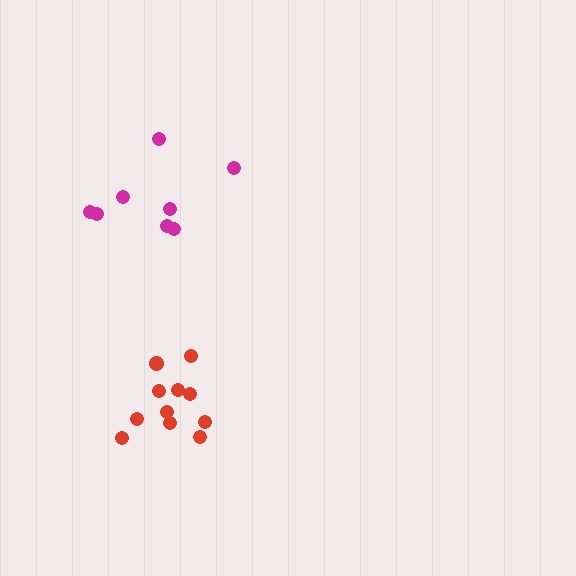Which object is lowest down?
The red cluster is bottommost.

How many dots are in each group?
Group 1: 8 dots, Group 2: 11 dots (19 total).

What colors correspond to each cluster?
The clusters are colored: magenta, red.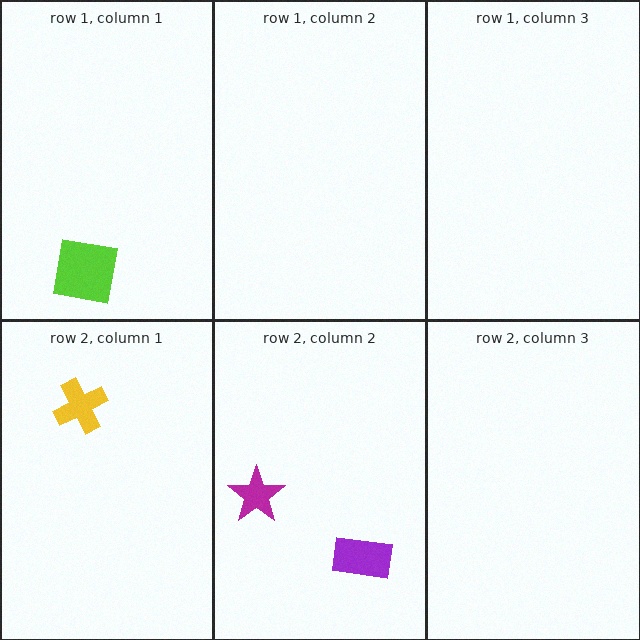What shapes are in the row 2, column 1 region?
The yellow cross.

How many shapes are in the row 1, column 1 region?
1.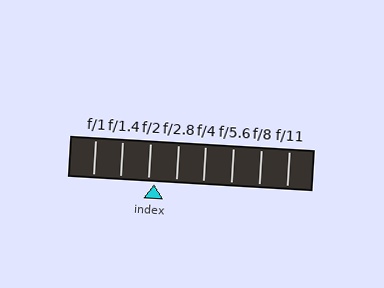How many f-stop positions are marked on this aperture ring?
There are 8 f-stop positions marked.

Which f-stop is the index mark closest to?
The index mark is closest to f/2.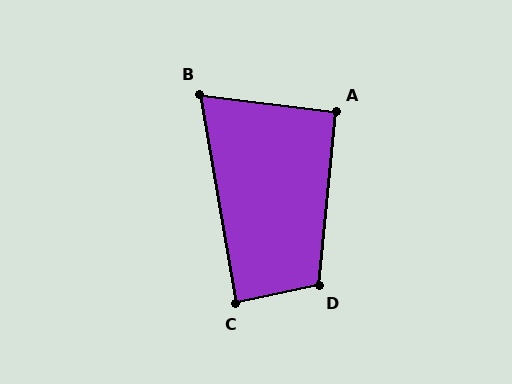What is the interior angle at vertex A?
Approximately 92 degrees (approximately right).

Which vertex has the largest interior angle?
D, at approximately 107 degrees.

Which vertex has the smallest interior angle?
B, at approximately 73 degrees.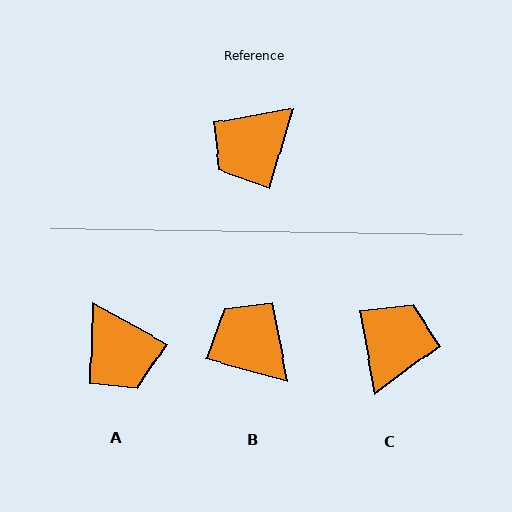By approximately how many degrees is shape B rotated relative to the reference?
Approximately 90 degrees clockwise.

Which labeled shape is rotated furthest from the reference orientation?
C, about 154 degrees away.